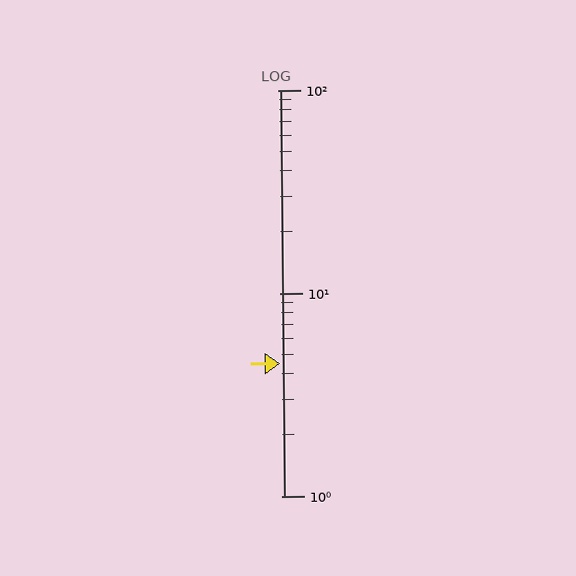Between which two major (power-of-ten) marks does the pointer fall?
The pointer is between 1 and 10.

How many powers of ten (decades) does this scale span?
The scale spans 2 decades, from 1 to 100.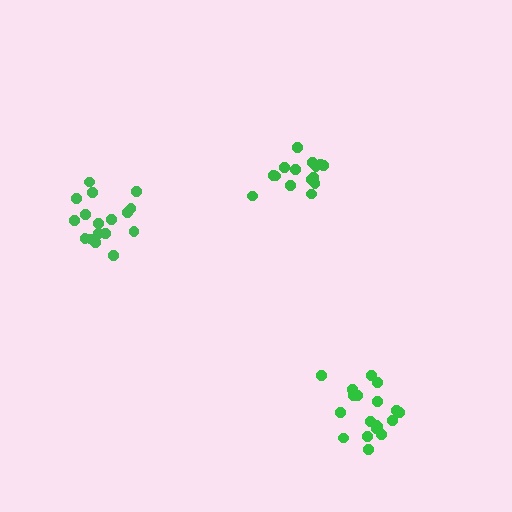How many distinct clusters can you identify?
There are 3 distinct clusters.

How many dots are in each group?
Group 1: 15 dots, Group 2: 17 dots, Group 3: 19 dots (51 total).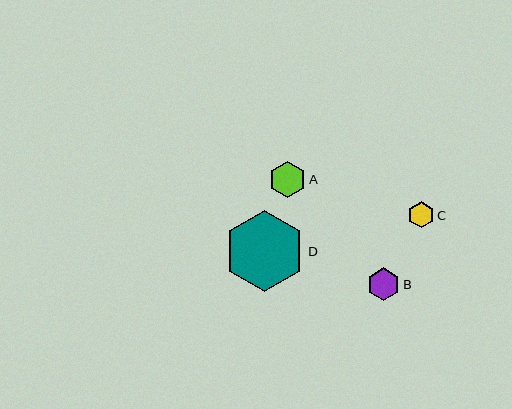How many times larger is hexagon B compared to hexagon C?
Hexagon B is approximately 1.3 times the size of hexagon C.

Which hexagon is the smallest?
Hexagon C is the smallest with a size of approximately 26 pixels.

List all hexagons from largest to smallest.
From largest to smallest: D, A, B, C.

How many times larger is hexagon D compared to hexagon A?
Hexagon D is approximately 2.2 times the size of hexagon A.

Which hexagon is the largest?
Hexagon D is the largest with a size of approximately 81 pixels.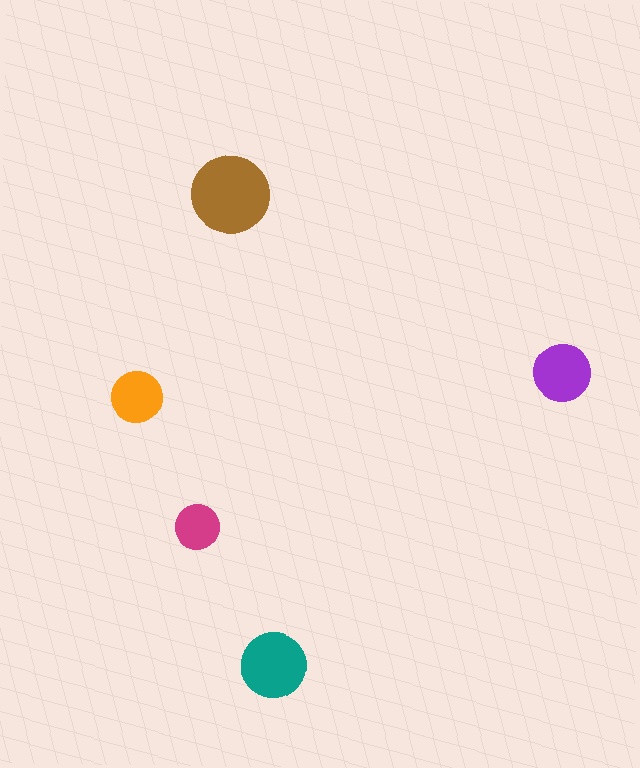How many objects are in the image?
There are 5 objects in the image.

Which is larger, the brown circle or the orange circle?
The brown one.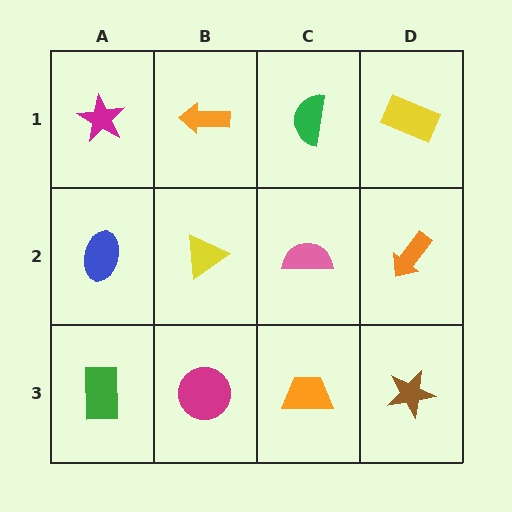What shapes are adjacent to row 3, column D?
An orange arrow (row 2, column D), an orange trapezoid (row 3, column C).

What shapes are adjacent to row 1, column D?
An orange arrow (row 2, column D), a green semicircle (row 1, column C).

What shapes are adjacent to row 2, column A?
A magenta star (row 1, column A), a green rectangle (row 3, column A), a yellow triangle (row 2, column B).